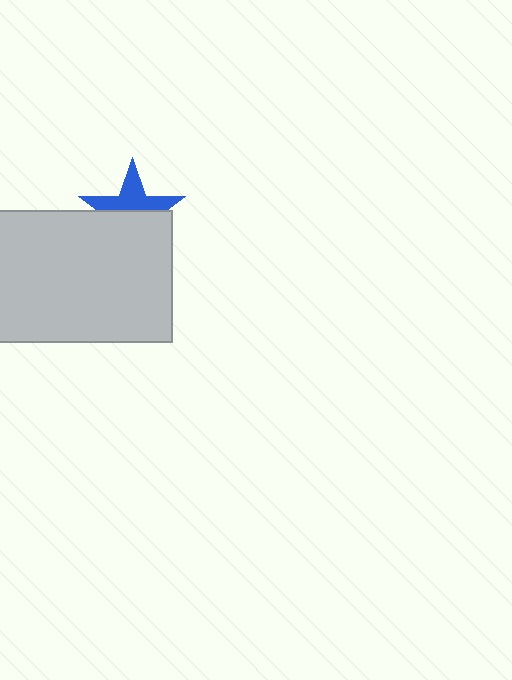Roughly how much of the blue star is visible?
About half of it is visible (roughly 47%).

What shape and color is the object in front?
The object in front is a light gray rectangle.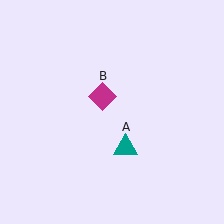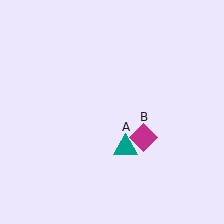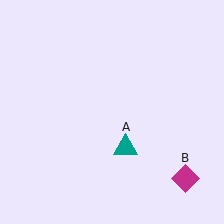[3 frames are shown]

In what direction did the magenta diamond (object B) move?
The magenta diamond (object B) moved down and to the right.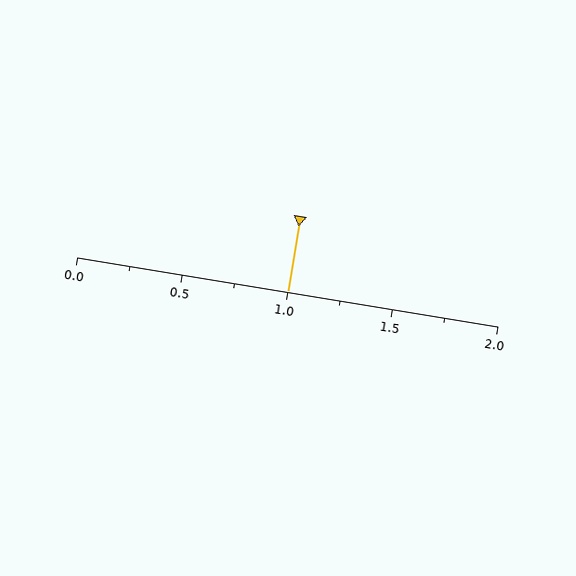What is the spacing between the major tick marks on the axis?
The major ticks are spaced 0.5 apart.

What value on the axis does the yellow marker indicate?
The marker indicates approximately 1.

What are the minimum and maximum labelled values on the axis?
The axis runs from 0.0 to 2.0.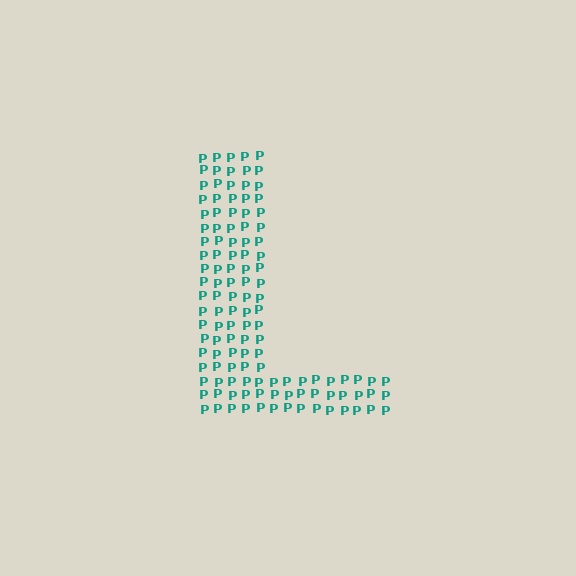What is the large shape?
The large shape is the letter L.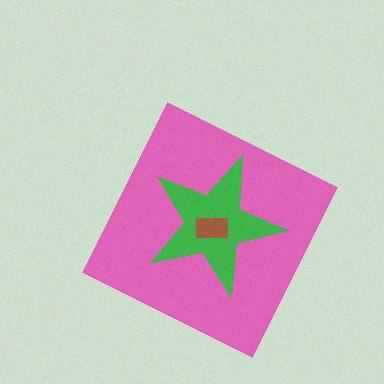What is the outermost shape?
The pink diamond.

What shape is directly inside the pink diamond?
The green star.